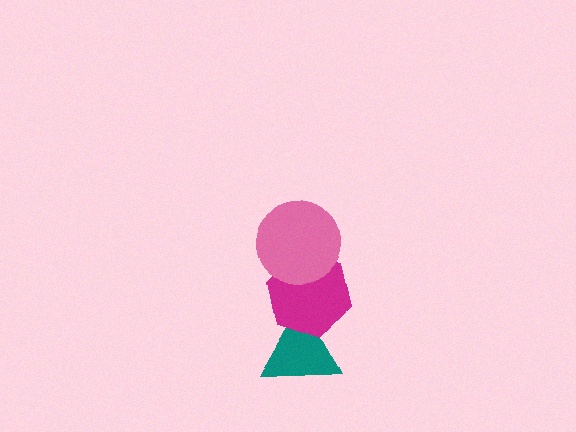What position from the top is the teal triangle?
The teal triangle is 3rd from the top.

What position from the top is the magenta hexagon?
The magenta hexagon is 2nd from the top.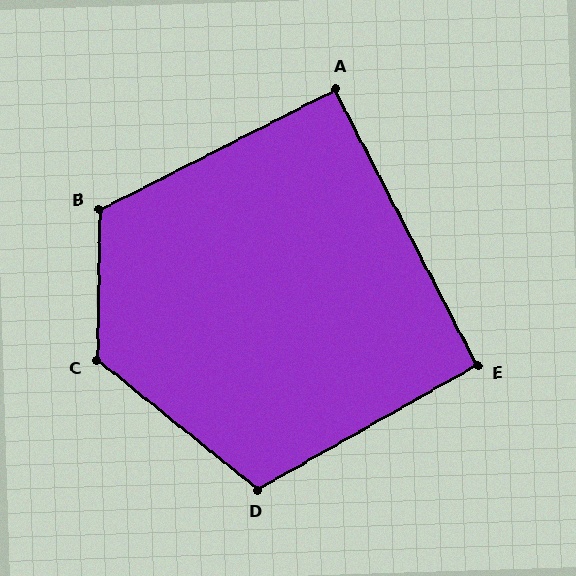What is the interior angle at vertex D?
Approximately 111 degrees (obtuse).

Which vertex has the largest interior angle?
C, at approximately 128 degrees.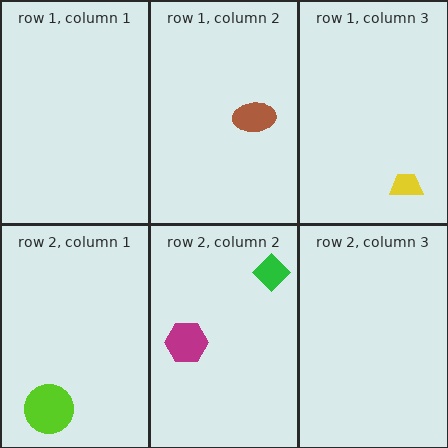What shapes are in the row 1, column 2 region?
The brown ellipse.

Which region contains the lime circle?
The row 2, column 1 region.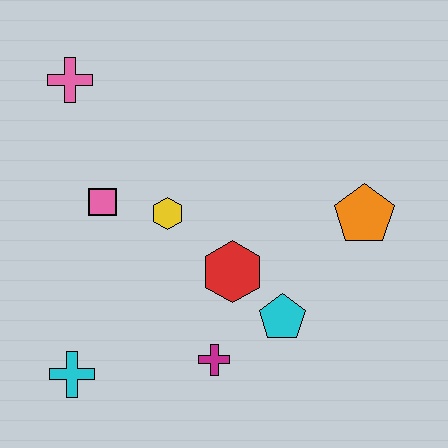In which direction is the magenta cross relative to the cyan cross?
The magenta cross is to the right of the cyan cross.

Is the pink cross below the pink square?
No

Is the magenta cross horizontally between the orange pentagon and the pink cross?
Yes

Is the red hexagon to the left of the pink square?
No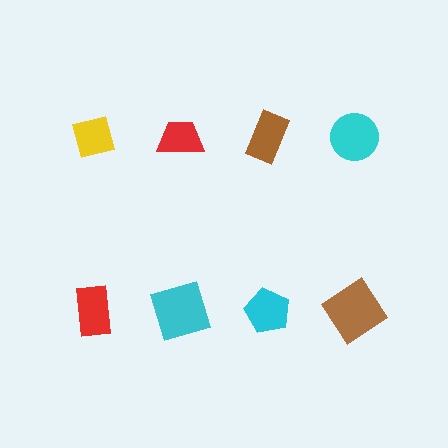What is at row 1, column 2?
A red trapezoid.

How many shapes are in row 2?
4 shapes.